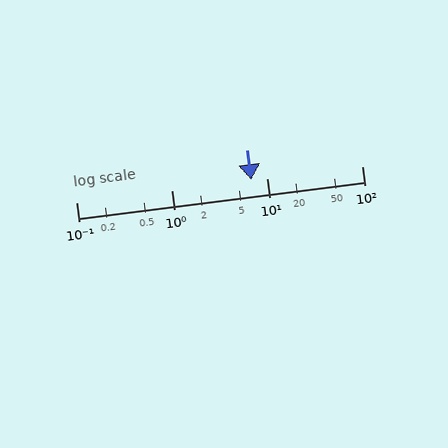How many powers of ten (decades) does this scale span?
The scale spans 3 decades, from 0.1 to 100.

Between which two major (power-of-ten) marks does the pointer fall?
The pointer is between 1 and 10.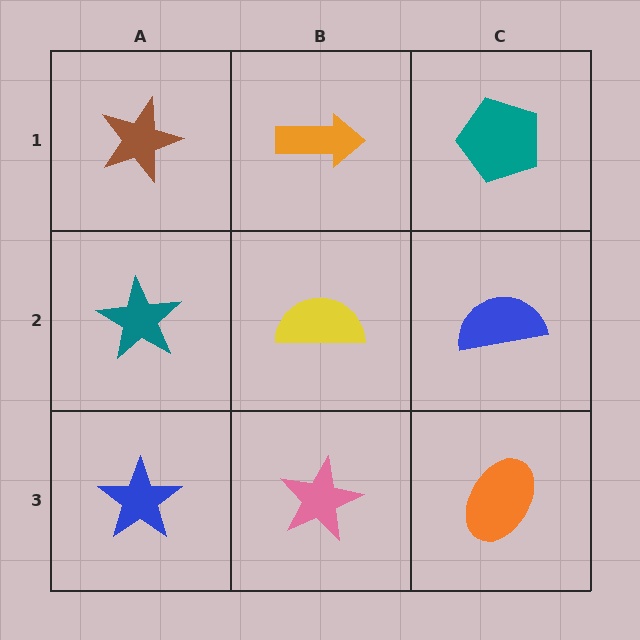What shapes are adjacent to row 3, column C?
A blue semicircle (row 2, column C), a pink star (row 3, column B).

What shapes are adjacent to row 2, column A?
A brown star (row 1, column A), a blue star (row 3, column A), a yellow semicircle (row 2, column B).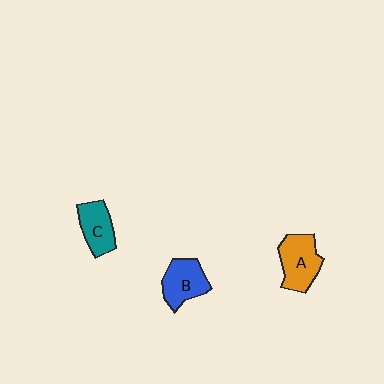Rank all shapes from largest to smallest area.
From largest to smallest: A (orange), B (blue), C (teal).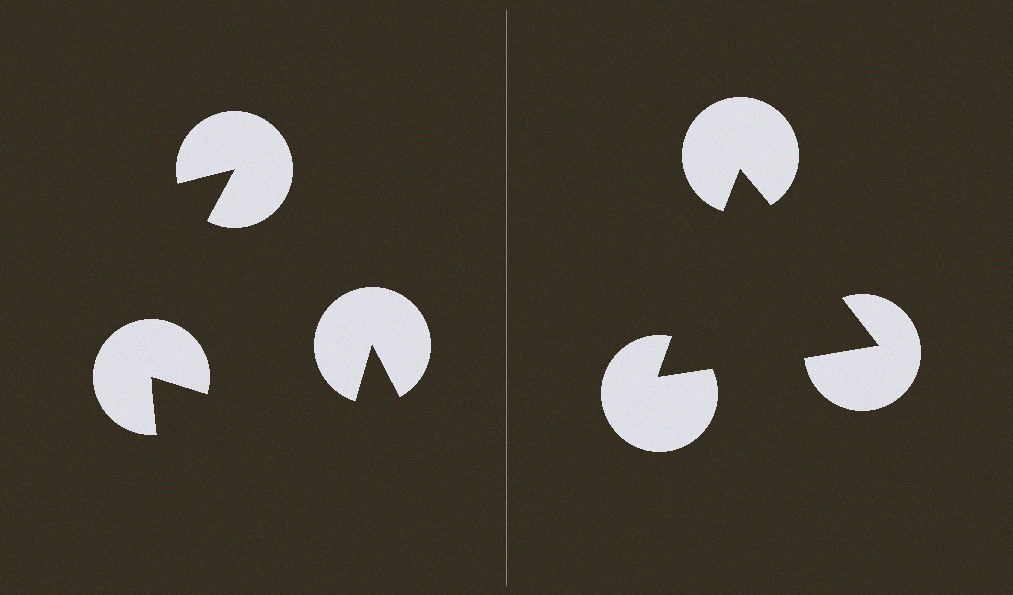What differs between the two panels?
The pac-man discs are positioned identically on both sides; only the wedge orientations differ. On the right they align to a triangle; on the left they are misaligned.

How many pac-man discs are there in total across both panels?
6 — 3 on each side.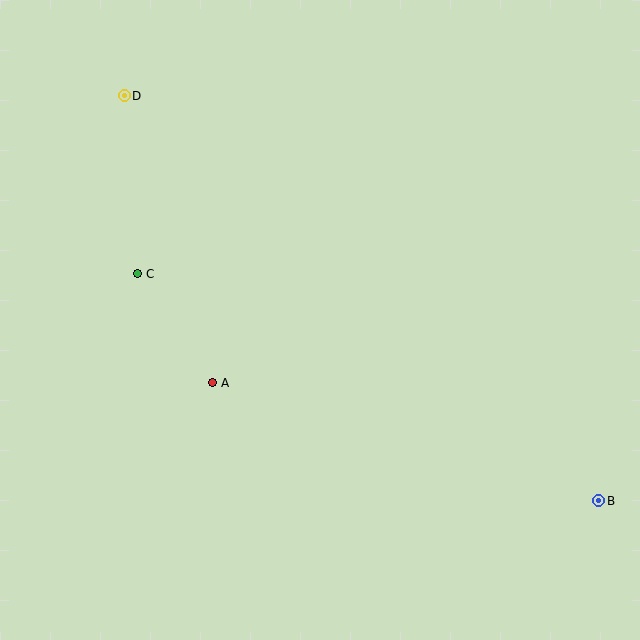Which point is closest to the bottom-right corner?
Point B is closest to the bottom-right corner.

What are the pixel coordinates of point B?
Point B is at (599, 501).